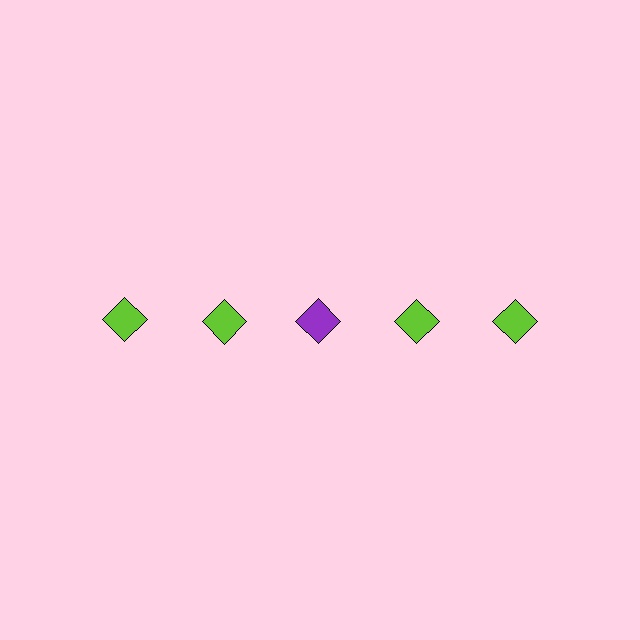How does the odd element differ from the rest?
It has a different color: purple instead of lime.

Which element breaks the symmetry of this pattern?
The purple diamond in the top row, center column breaks the symmetry. All other shapes are lime diamonds.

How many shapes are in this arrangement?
There are 5 shapes arranged in a grid pattern.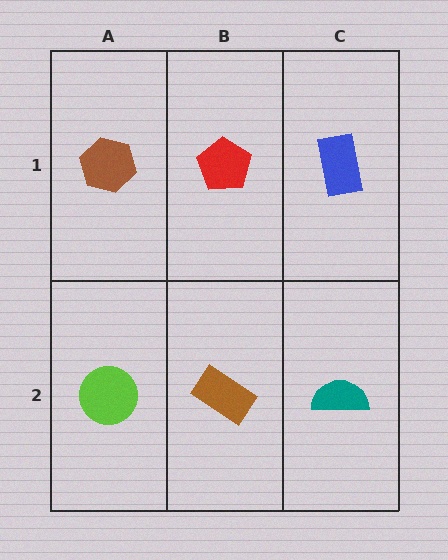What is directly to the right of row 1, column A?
A red pentagon.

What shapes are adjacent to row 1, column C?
A teal semicircle (row 2, column C), a red pentagon (row 1, column B).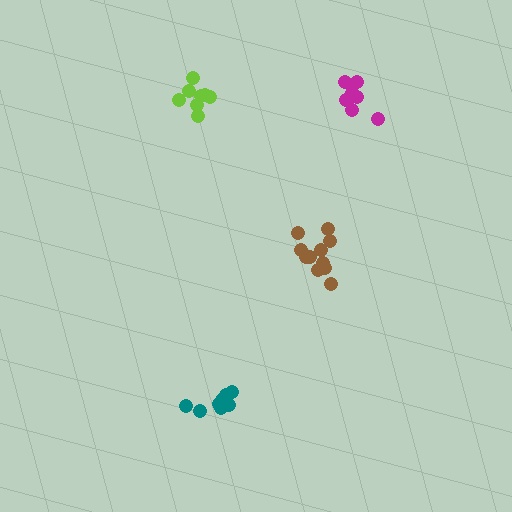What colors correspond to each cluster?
The clusters are colored: teal, lime, magenta, brown.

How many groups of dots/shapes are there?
There are 4 groups.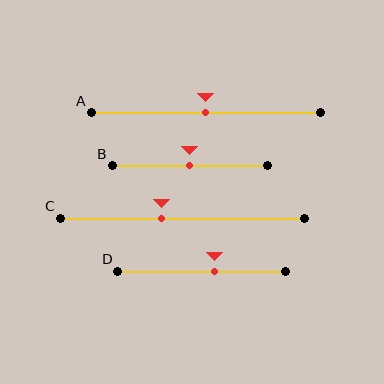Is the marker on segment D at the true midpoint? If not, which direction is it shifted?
No, the marker on segment D is shifted to the right by about 8% of the segment length.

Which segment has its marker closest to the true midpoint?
Segment A has its marker closest to the true midpoint.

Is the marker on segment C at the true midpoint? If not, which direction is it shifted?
No, the marker on segment C is shifted to the left by about 8% of the segment length.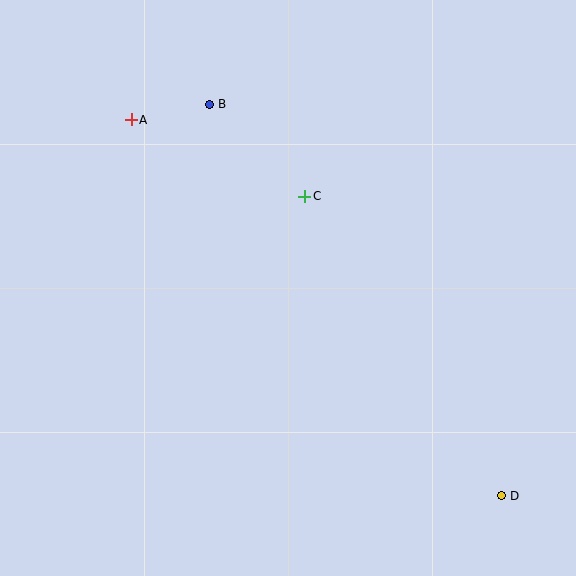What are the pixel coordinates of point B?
Point B is at (210, 104).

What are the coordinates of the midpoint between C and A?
The midpoint between C and A is at (218, 158).